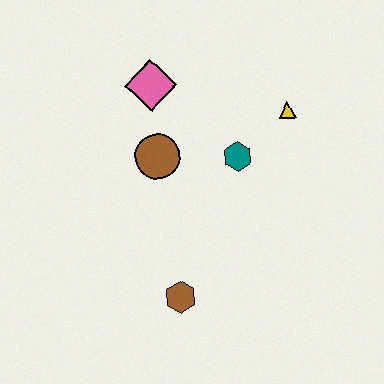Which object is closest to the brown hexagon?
The brown circle is closest to the brown hexagon.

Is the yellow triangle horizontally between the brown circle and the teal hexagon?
No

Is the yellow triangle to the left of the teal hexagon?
No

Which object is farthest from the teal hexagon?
The brown hexagon is farthest from the teal hexagon.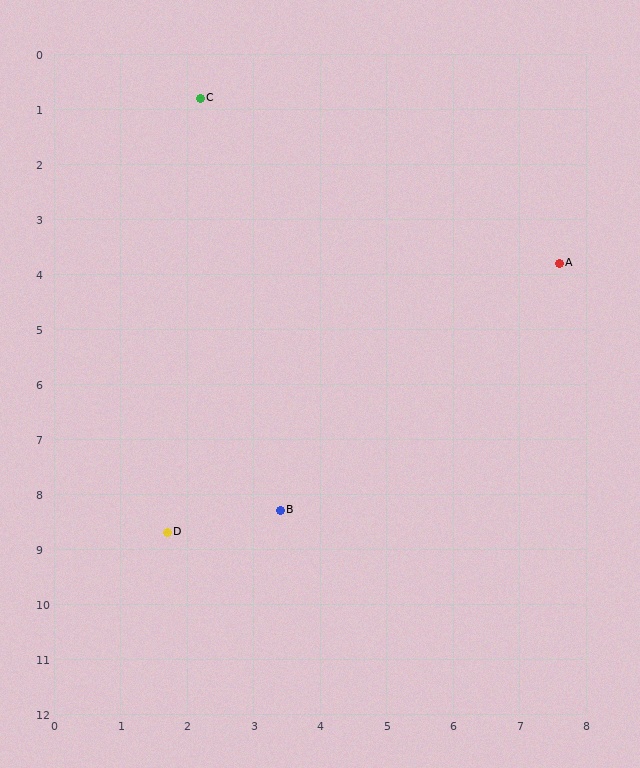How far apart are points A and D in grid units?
Points A and D are about 7.7 grid units apart.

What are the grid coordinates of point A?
Point A is at approximately (7.6, 3.8).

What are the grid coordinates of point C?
Point C is at approximately (2.2, 0.8).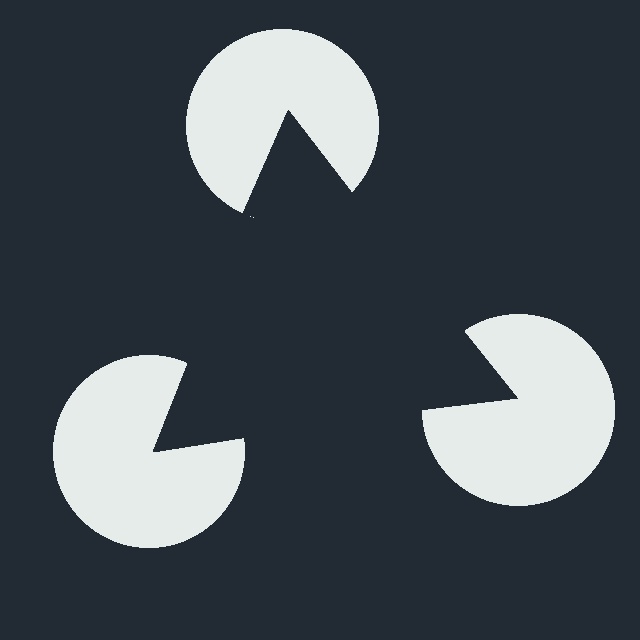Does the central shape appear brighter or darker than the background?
It typically appears slightly darker than the background, even though no actual brightness change is drawn.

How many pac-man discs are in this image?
There are 3 — one at each vertex of the illusory triangle.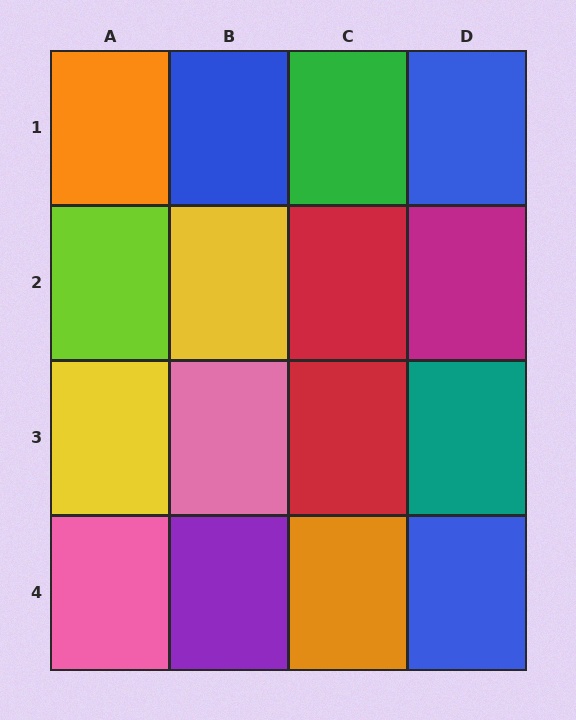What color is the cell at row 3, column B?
Pink.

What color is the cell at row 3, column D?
Teal.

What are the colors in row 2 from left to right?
Lime, yellow, red, magenta.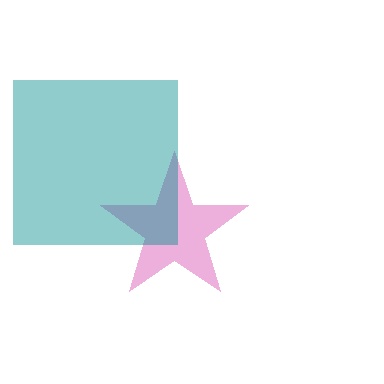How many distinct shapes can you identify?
There are 2 distinct shapes: a pink star, a teal square.